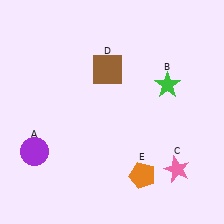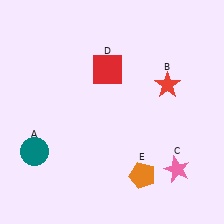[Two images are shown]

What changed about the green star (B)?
In Image 1, B is green. In Image 2, it changed to red.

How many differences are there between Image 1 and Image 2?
There are 3 differences between the two images.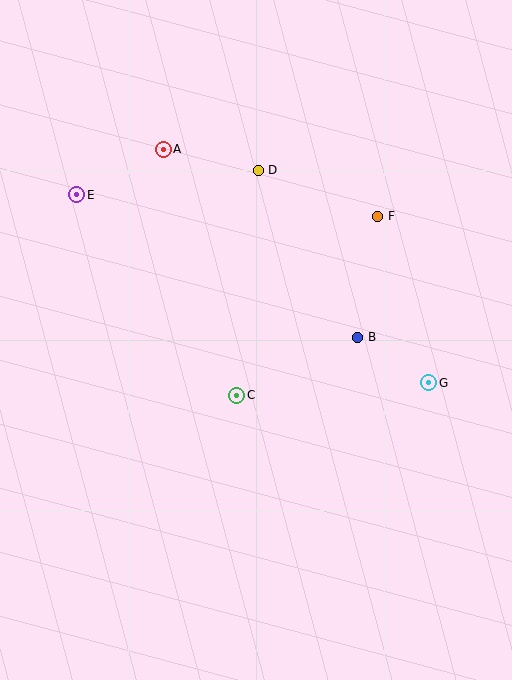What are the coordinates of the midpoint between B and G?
The midpoint between B and G is at (393, 360).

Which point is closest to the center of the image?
Point C at (237, 395) is closest to the center.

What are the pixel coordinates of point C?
Point C is at (237, 395).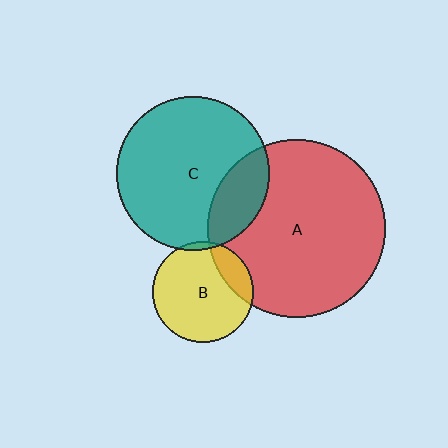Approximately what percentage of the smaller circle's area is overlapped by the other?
Approximately 15%.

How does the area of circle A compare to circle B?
Approximately 3.1 times.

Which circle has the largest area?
Circle A (red).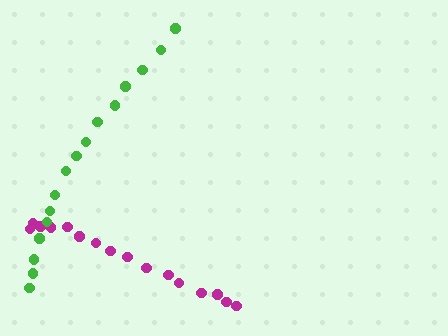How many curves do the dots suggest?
There are 2 distinct paths.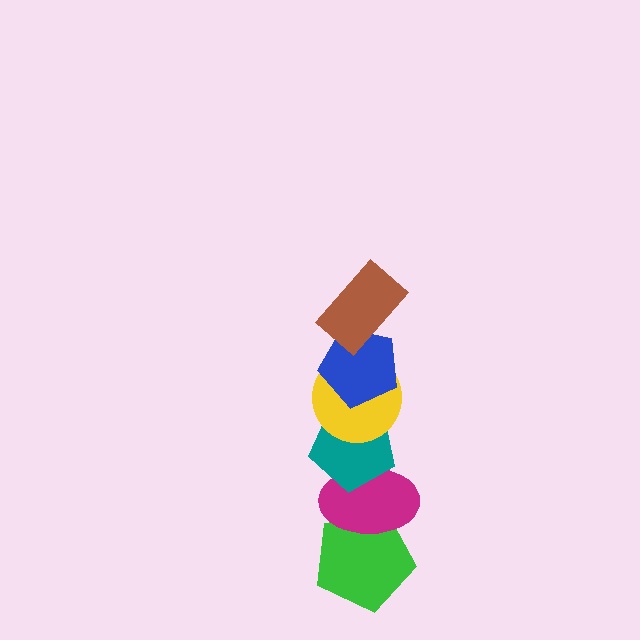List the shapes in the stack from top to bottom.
From top to bottom: the brown rectangle, the blue pentagon, the yellow circle, the teal pentagon, the magenta ellipse, the green pentagon.